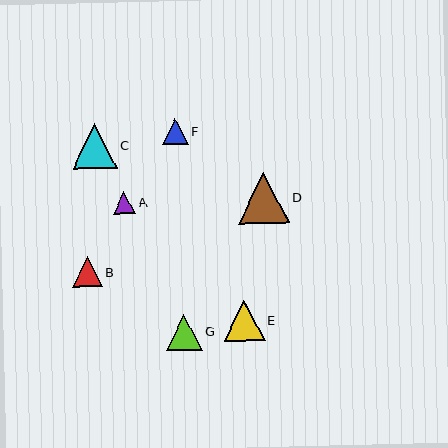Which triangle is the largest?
Triangle D is the largest with a size of approximately 52 pixels.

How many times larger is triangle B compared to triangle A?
Triangle B is approximately 1.4 times the size of triangle A.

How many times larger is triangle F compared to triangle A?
Triangle F is approximately 1.2 times the size of triangle A.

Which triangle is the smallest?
Triangle A is the smallest with a size of approximately 22 pixels.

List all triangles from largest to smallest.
From largest to smallest: D, C, E, G, B, F, A.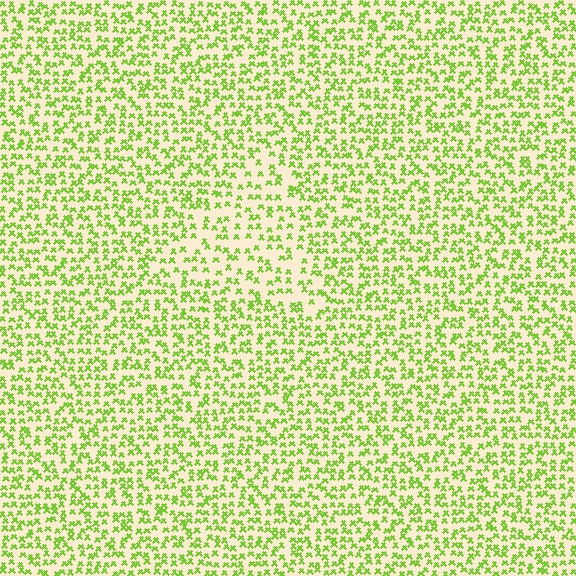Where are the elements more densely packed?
The elements are more densely packed outside the triangle boundary.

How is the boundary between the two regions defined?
The boundary is defined by a change in element density (approximately 1.6x ratio). All elements are the same color, size, and shape.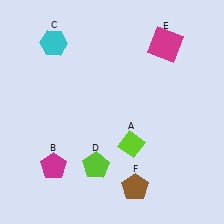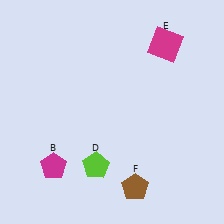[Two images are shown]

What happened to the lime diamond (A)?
The lime diamond (A) was removed in Image 2. It was in the bottom-right area of Image 1.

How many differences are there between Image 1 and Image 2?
There are 2 differences between the two images.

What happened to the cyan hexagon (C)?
The cyan hexagon (C) was removed in Image 2. It was in the top-left area of Image 1.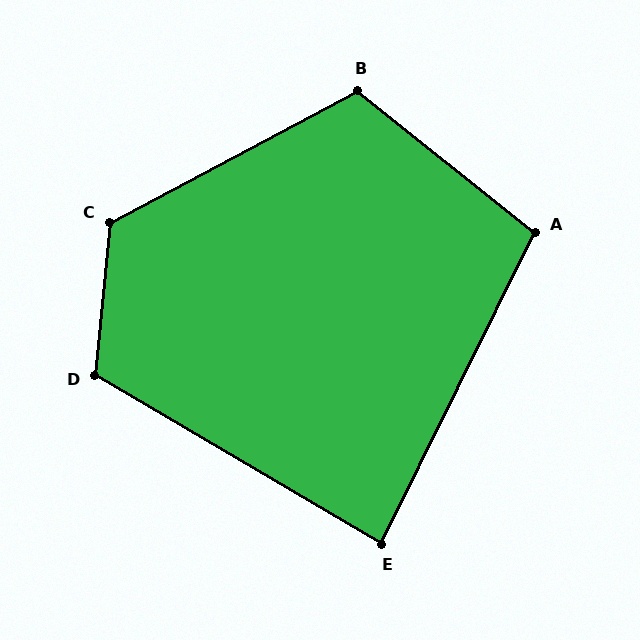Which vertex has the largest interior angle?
C, at approximately 123 degrees.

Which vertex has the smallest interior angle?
E, at approximately 86 degrees.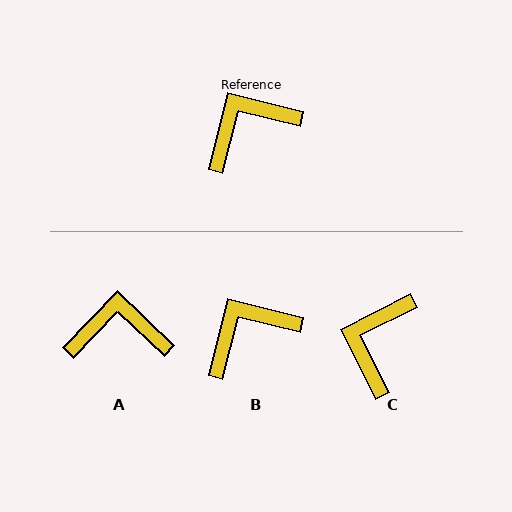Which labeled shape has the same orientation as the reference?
B.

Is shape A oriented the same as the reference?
No, it is off by about 30 degrees.